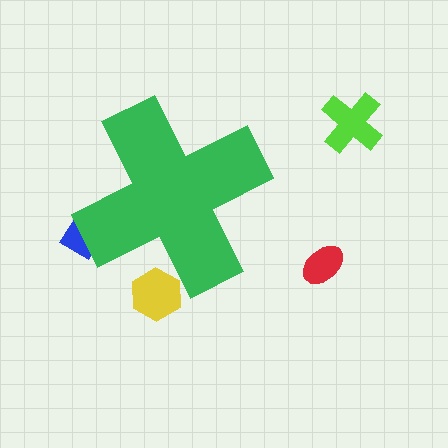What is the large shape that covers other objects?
A green cross.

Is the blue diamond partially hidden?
Yes, the blue diamond is partially hidden behind the green cross.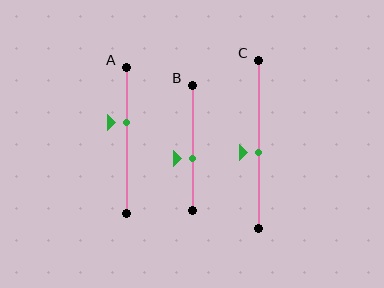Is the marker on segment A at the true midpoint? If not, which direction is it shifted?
No, the marker on segment A is shifted upward by about 12% of the segment length.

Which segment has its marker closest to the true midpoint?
Segment C has its marker closest to the true midpoint.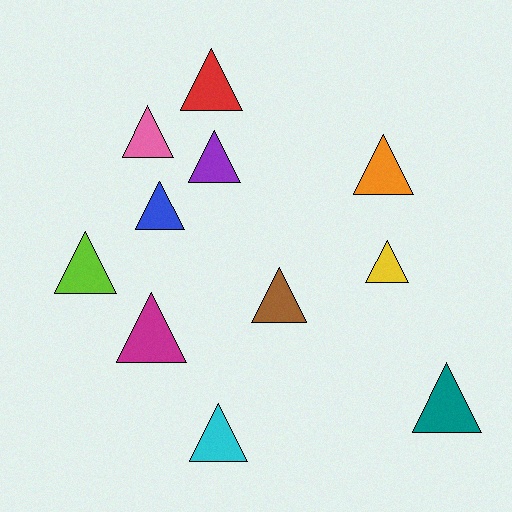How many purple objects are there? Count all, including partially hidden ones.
There is 1 purple object.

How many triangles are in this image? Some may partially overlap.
There are 11 triangles.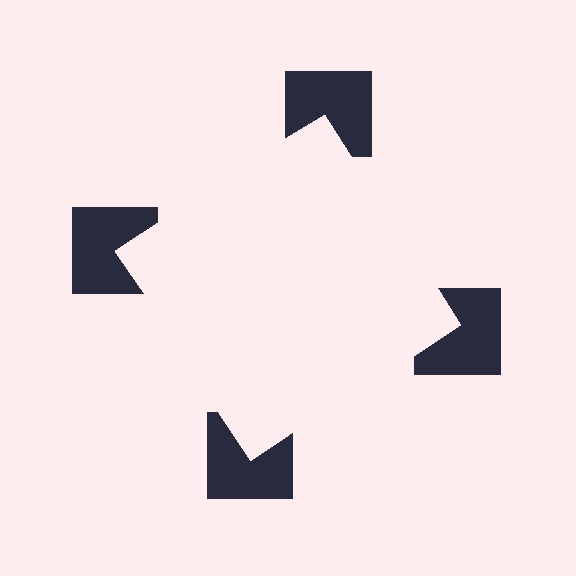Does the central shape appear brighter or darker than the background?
It typically appears slightly brighter than the background, even though no actual brightness change is drawn.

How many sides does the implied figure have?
4 sides.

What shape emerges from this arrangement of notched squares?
An illusory square — its edges are inferred from the aligned wedge cuts in the notched squares, not physically drawn.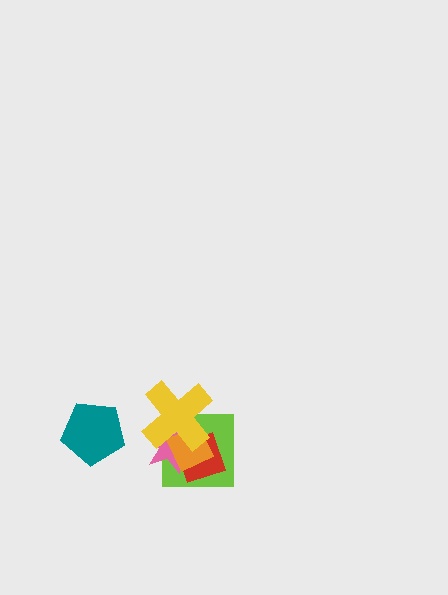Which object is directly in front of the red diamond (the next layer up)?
The orange diamond is directly in front of the red diamond.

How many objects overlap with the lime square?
4 objects overlap with the lime square.